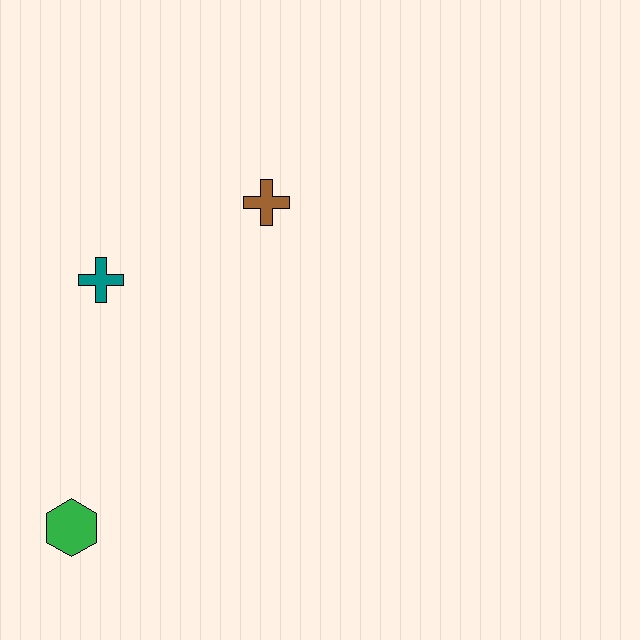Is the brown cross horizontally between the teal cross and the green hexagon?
No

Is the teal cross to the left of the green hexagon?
No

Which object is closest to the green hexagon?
The teal cross is closest to the green hexagon.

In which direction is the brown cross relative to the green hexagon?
The brown cross is above the green hexagon.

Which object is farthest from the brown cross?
The green hexagon is farthest from the brown cross.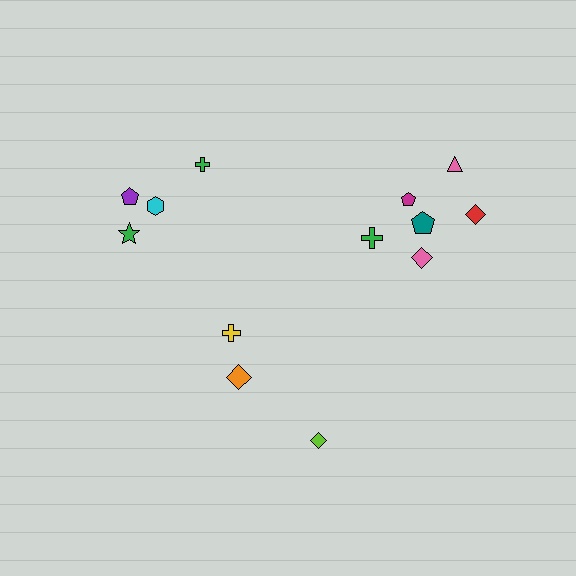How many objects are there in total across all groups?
There are 13 objects.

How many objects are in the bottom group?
There are 3 objects.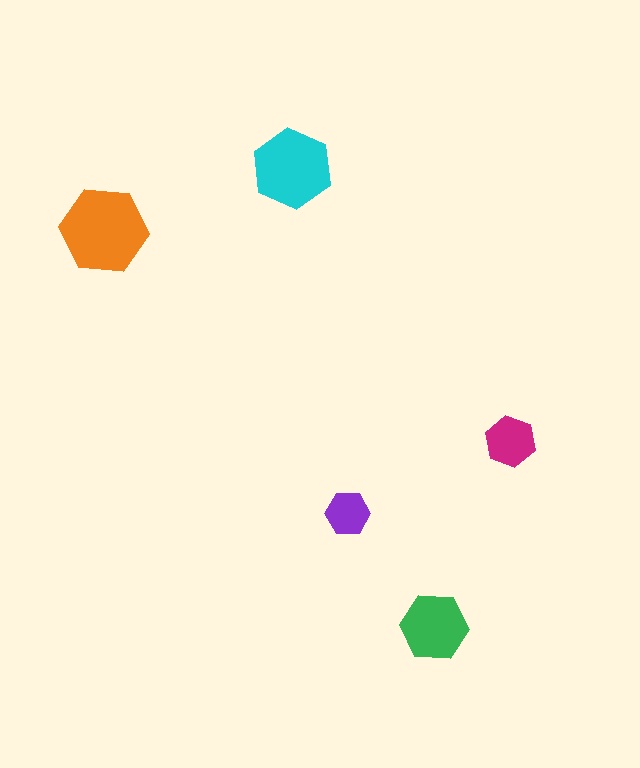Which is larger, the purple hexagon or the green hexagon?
The green one.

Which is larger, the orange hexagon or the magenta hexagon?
The orange one.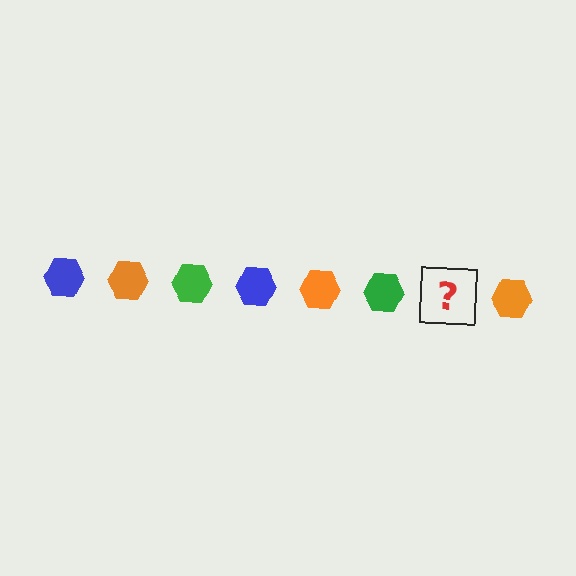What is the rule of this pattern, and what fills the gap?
The rule is that the pattern cycles through blue, orange, green hexagons. The gap should be filled with a blue hexagon.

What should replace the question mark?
The question mark should be replaced with a blue hexagon.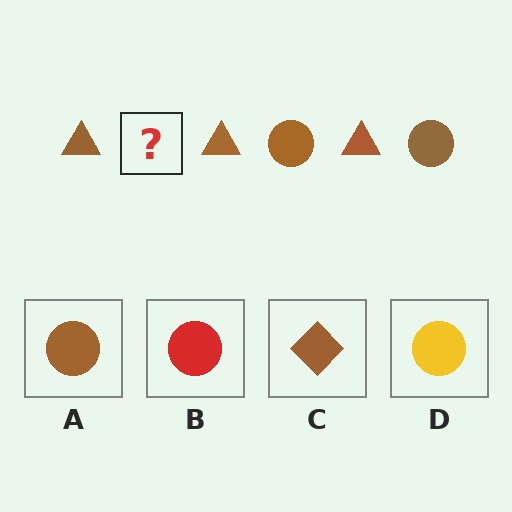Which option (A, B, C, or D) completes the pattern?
A.